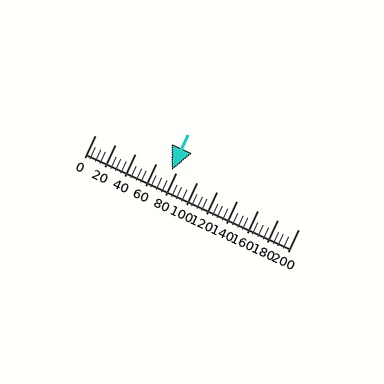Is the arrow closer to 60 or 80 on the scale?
The arrow is closer to 80.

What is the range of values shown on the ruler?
The ruler shows values from 0 to 200.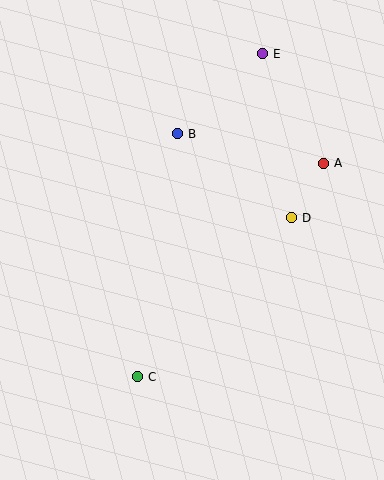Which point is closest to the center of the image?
Point D at (292, 218) is closest to the center.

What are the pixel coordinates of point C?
Point C is at (138, 377).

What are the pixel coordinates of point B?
Point B is at (178, 134).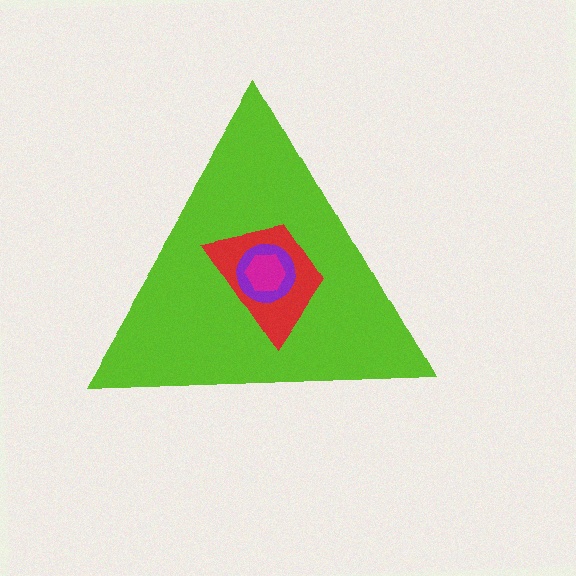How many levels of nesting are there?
4.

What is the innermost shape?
The magenta hexagon.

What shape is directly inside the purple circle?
The magenta hexagon.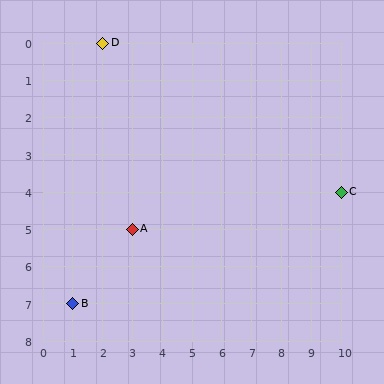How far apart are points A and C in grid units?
Points A and C are 7 columns and 1 row apart (about 7.1 grid units diagonally).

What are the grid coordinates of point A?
Point A is at grid coordinates (3, 5).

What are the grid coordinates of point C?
Point C is at grid coordinates (10, 4).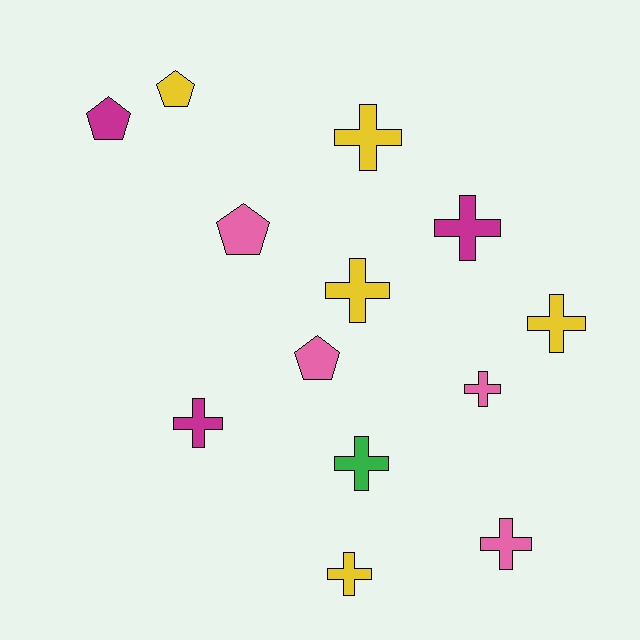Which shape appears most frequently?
Cross, with 9 objects.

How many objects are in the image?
There are 13 objects.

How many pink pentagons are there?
There are 2 pink pentagons.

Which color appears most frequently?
Yellow, with 5 objects.